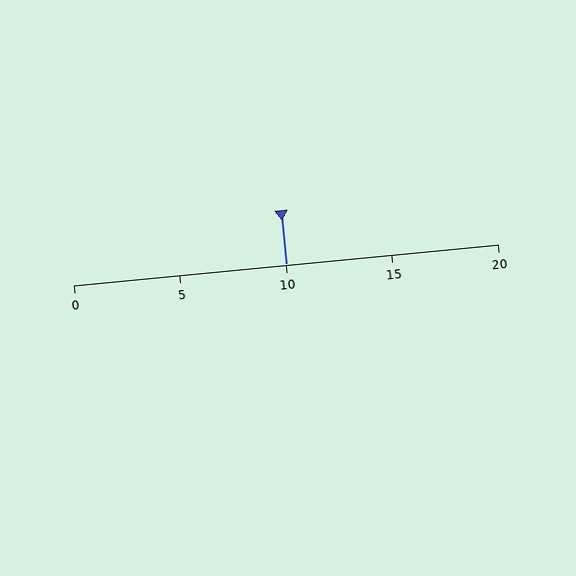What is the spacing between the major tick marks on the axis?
The major ticks are spaced 5 apart.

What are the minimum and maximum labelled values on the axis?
The axis runs from 0 to 20.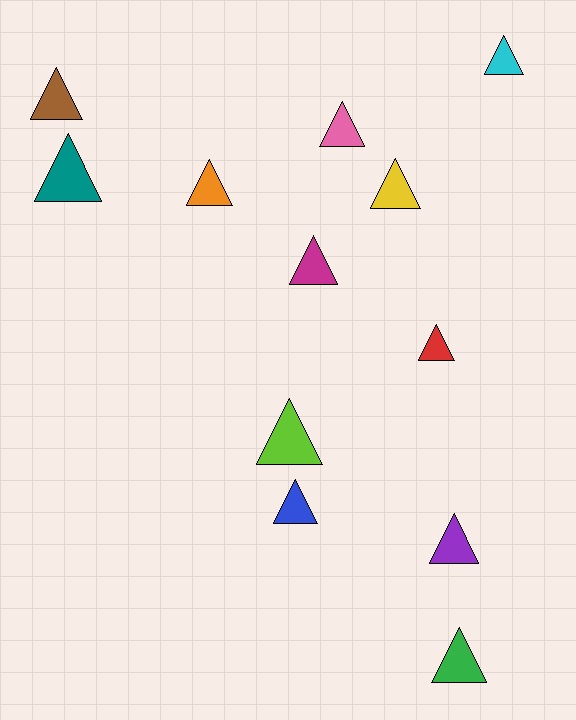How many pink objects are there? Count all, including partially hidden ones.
There is 1 pink object.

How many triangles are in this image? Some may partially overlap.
There are 12 triangles.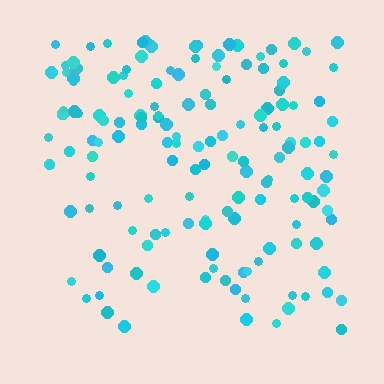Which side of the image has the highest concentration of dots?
The top.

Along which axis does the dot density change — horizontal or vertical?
Vertical.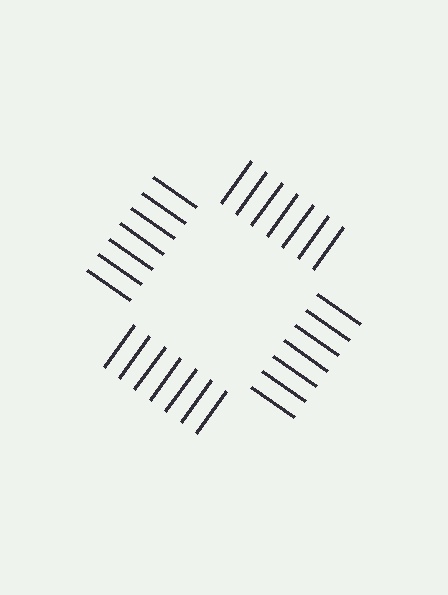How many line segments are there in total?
28 — 7 along each of the 4 edges.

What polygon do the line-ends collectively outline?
An illusory square — the line segments terminate on its edges but no continuous stroke is drawn.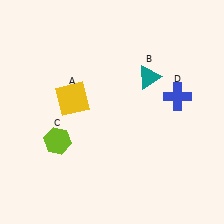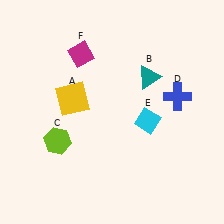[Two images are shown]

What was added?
A cyan diamond (E), a magenta diamond (F) were added in Image 2.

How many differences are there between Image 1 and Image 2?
There are 2 differences between the two images.